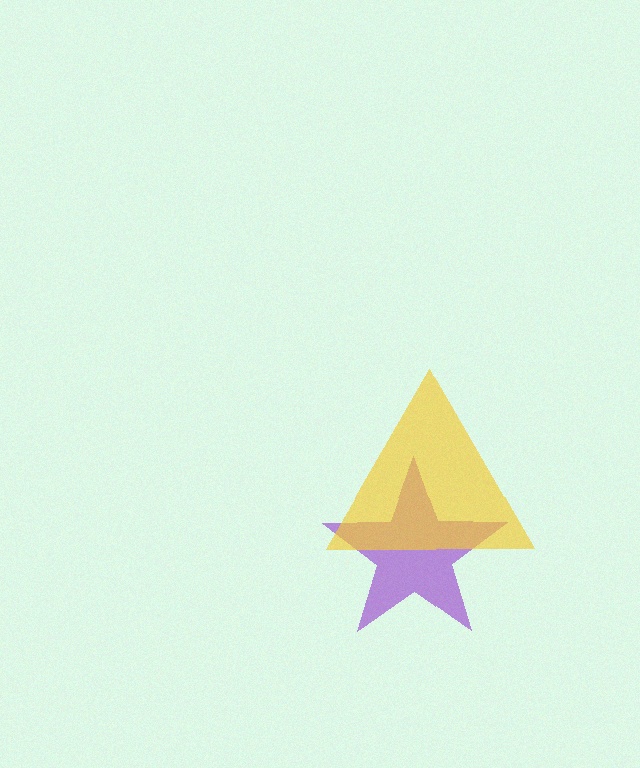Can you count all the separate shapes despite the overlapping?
Yes, there are 2 separate shapes.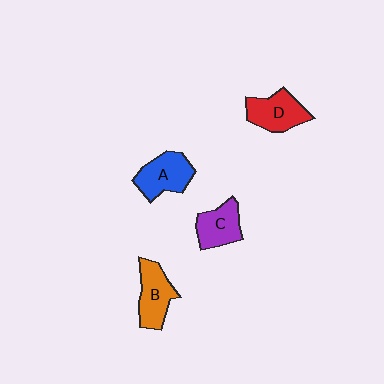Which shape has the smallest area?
Shape C (purple).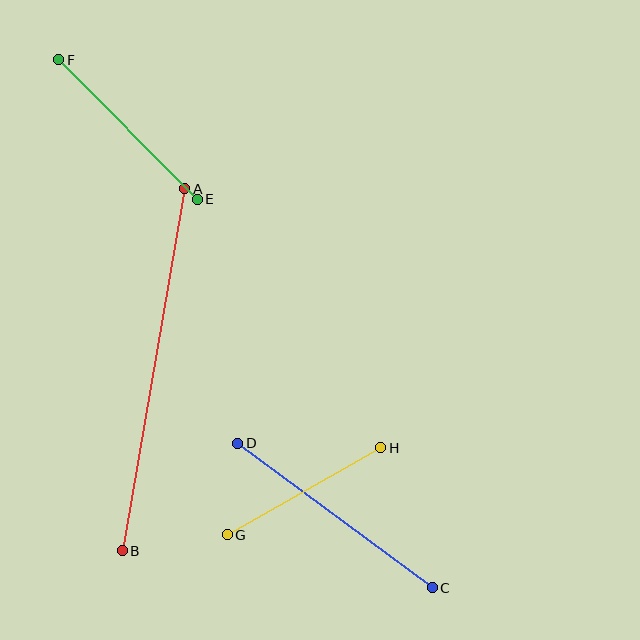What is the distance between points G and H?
The distance is approximately 176 pixels.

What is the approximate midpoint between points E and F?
The midpoint is at approximately (128, 130) pixels.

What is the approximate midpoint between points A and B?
The midpoint is at approximately (154, 370) pixels.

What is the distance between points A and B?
The distance is approximately 367 pixels.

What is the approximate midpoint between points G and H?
The midpoint is at approximately (304, 491) pixels.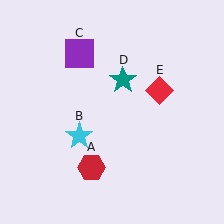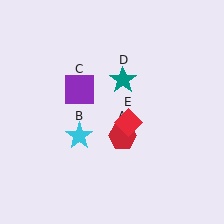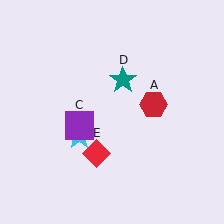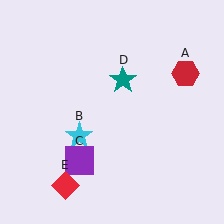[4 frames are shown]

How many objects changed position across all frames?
3 objects changed position: red hexagon (object A), purple square (object C), red diamond (object E).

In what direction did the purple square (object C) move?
The purple square (object C) moved down.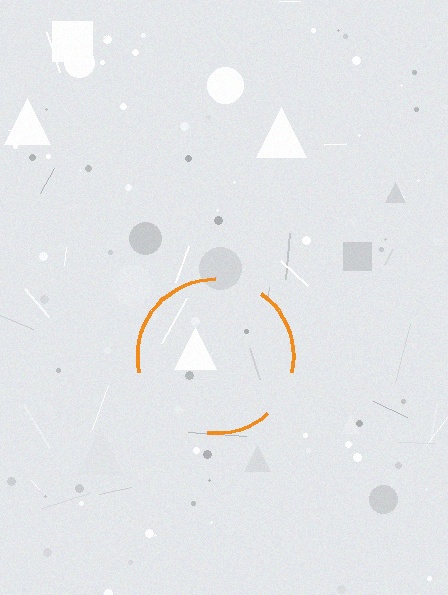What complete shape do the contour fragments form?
The contour fragments form a circle.